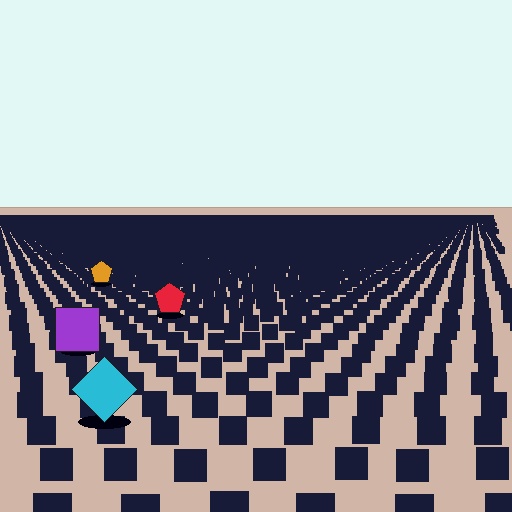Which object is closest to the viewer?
The cyan diamond is closest. The texture marks near it are larger and more spread out.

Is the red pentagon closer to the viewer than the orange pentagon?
Yes. The red pentagon is closer — you can tell from the texture gradient: the ground texture is coarser near it.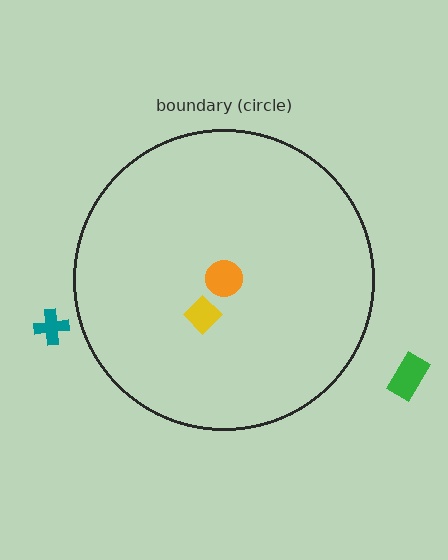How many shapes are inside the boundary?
2 inside, 2 outside.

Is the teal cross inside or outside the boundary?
Outside.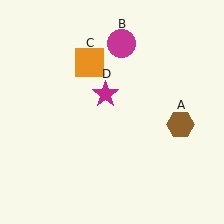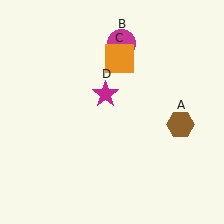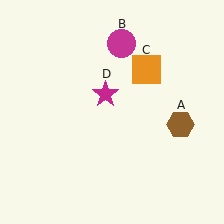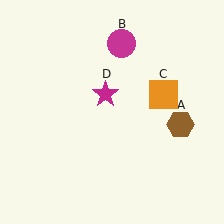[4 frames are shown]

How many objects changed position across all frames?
1 object changed position: orange square (object C).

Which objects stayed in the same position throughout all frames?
Brown hexagon (object A) and magenta circle (object B) and magenta star (object D) remained stationary.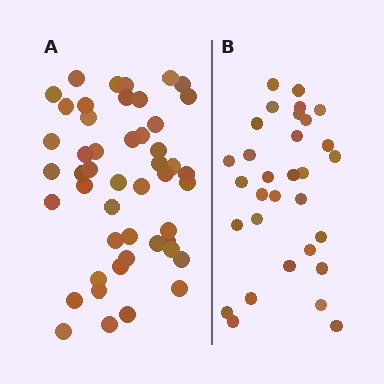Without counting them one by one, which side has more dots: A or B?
Region A (the left region) has more dots.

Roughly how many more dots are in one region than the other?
Region A has approximately 15 more dots than region B.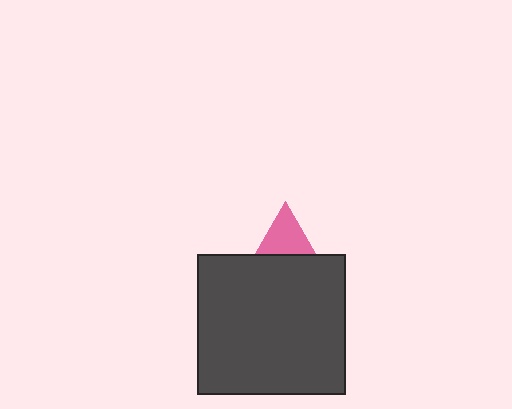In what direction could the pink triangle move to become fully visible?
The pink triangle could move up. That would shift it out from behind the dark gray rectangle entirely.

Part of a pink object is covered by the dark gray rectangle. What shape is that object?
It is a triangle.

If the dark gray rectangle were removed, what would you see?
You would see the complete pink triangle.